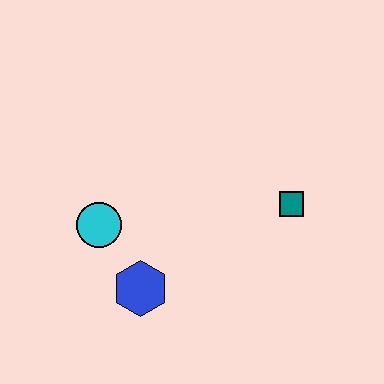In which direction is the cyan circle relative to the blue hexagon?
The cyan circle is above the blue hexagon.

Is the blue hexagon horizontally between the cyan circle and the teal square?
Yes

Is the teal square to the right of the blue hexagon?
Yes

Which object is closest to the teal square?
The blue hexagon is closest to the teal square.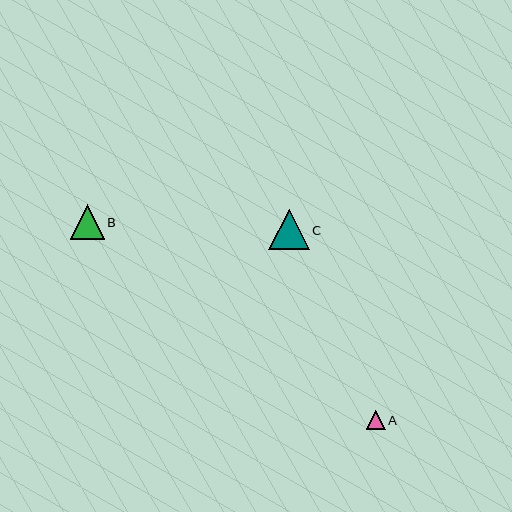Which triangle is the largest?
Triangle C is the largest with a size of approximately 40 pixels.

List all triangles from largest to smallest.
From largest to smallest: C, B, A.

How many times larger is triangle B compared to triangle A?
Triangle B is approximately 1.8 times the size of triangle A.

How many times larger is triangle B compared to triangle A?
Triangle B is approximately 1.8 times the size of triangle A.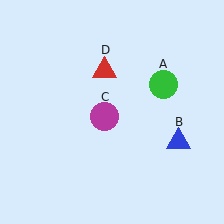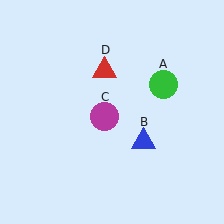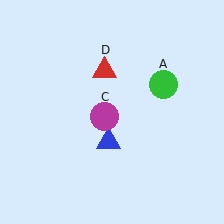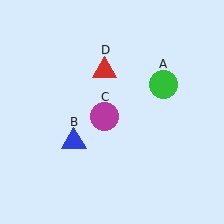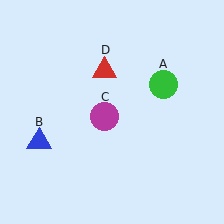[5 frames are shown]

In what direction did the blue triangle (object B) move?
The blue triangle (object B) moved left.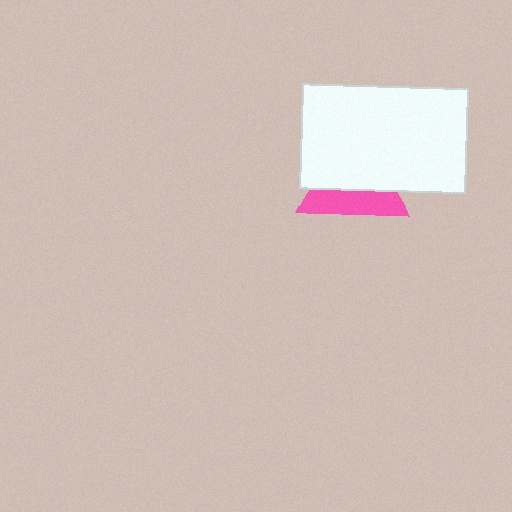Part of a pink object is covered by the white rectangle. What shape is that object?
It is a triangle.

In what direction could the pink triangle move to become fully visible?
The pink triangle could move down. That would shift it out from behind the white rectangle entirely.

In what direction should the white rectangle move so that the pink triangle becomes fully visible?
The white rectangle should move up. That is the shortest direction to clear the overlap and leave the pink triangle fully visible.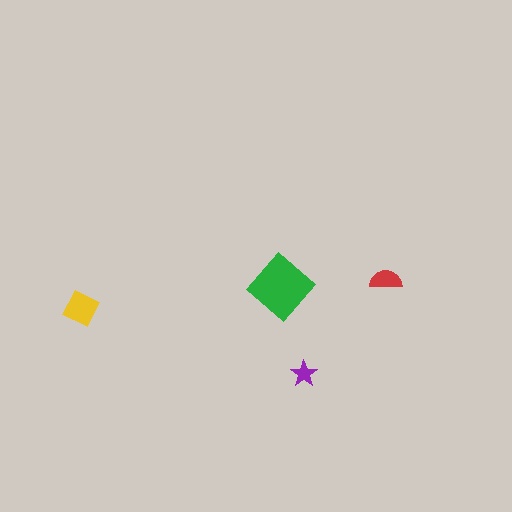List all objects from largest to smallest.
The green diamond, the yellow square, the red semicircle, the purple star.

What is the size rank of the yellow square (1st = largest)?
2nd.